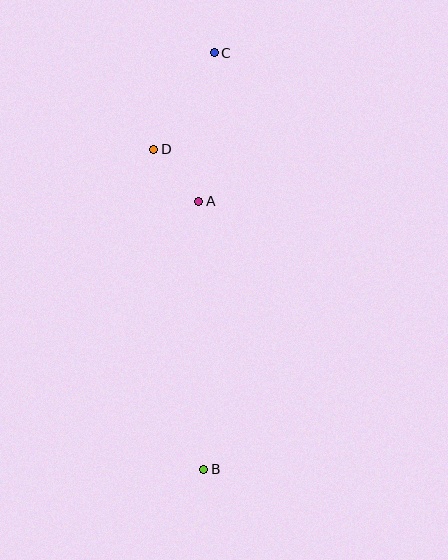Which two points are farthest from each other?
Points B and C are farthest from each other.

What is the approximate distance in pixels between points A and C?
The distance between A and C is approximately 150 pixels.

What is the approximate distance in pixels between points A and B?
The distance between A and B is approximately 268 pixels.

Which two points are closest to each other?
Points A and D are closest to each other.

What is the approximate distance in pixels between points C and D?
The distance between C and D is approximately 114 pixels.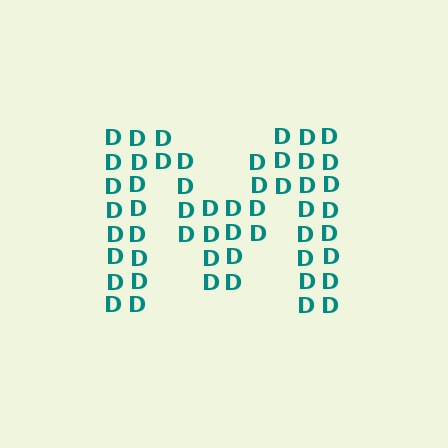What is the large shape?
The large shape is the letter M.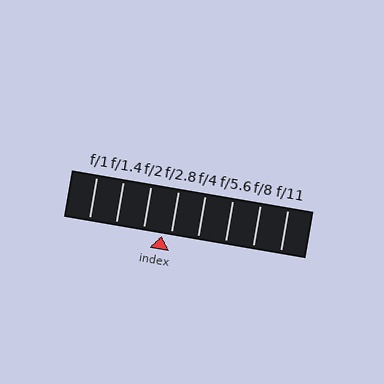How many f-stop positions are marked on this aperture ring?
There are 8 f-stop positions marked.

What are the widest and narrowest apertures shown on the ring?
The widest aperture shown is f/1 and the narrowest is f/11.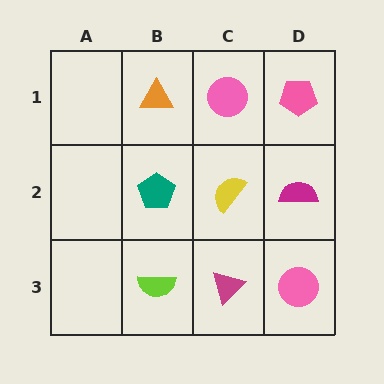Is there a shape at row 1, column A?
No, that cell is empty.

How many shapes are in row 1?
3 shapes.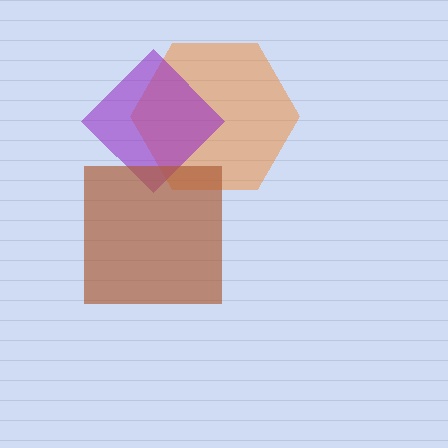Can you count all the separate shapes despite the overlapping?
Yes, there are 3 separate shapes.